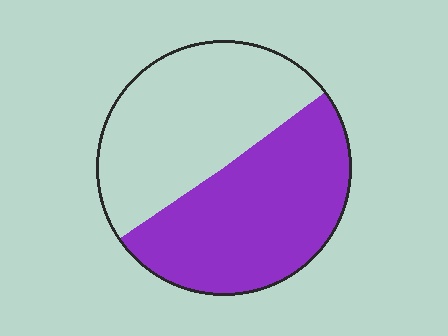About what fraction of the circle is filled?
About one half (1/2).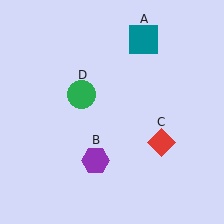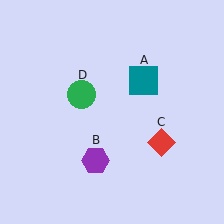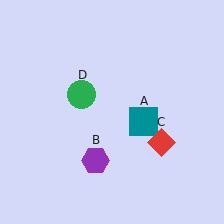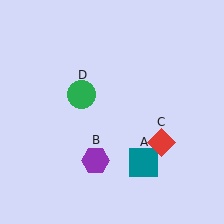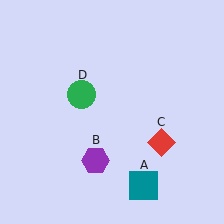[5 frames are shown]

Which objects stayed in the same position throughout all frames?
Purple hexagon (object B) and red diamond (object C) and green circle (object D) remained stationary.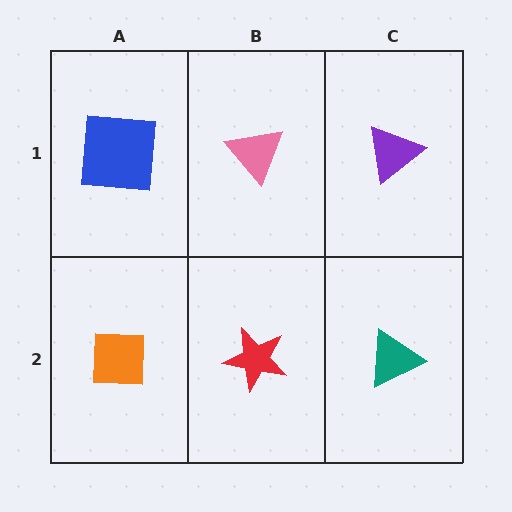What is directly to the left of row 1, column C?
A pink triangle.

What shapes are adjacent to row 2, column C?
A purple triangle (row 1, column C), a red star (row 2, column B).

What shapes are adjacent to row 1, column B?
A red star (row 2, column B), a blue square (row 1, column A), a purple triangle (row 1, column C).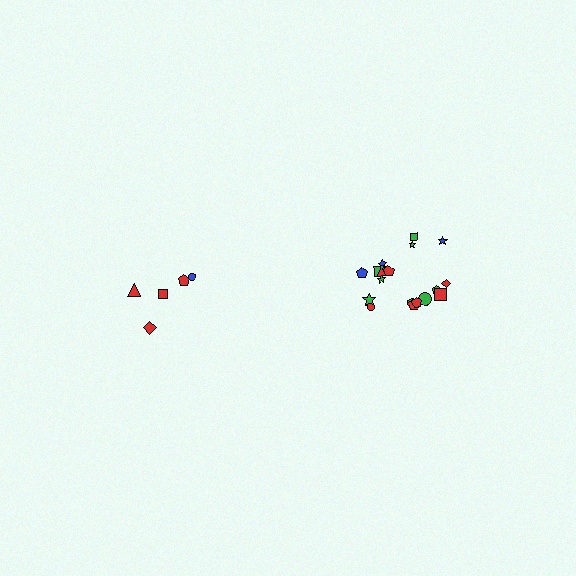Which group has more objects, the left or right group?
The right group.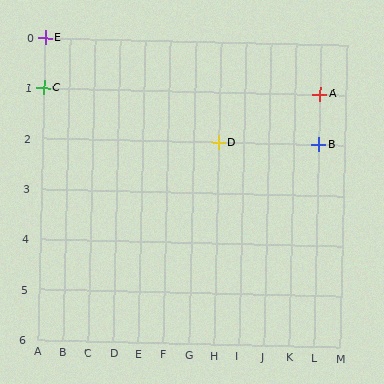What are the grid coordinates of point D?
Point D is at grid coordinates (H, 2).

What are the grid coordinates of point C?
Point C is at grid coordinates (A, 1).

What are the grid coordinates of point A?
Point A is at grid coordinates (L, 1).